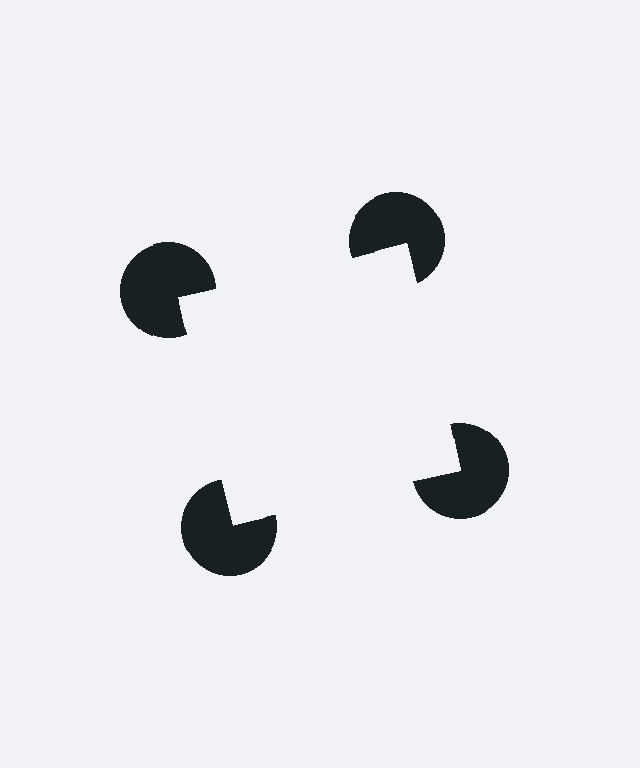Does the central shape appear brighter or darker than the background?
It typically appears slightly brighter than the background, even though no actual brightness change is drawn.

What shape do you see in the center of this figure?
An illusory square — its edges are inferred from the aligned wedge cuts in the pac-man discs, not physically drawn.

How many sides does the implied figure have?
4 sides.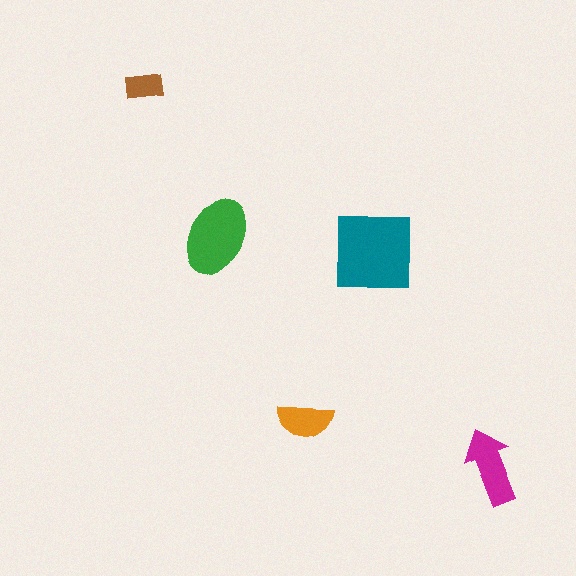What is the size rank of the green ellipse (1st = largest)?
2nd.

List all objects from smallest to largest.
The brown rectangle, the orange semicircle, the magenta arrow, the green ellipse, the teal square.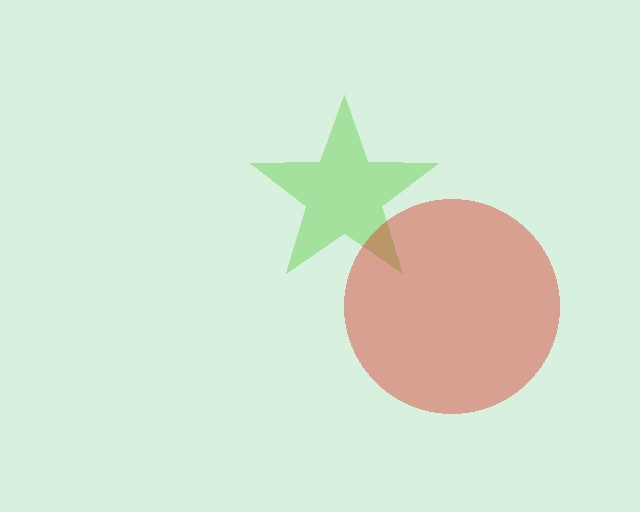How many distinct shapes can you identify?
There are 2 distinct shapes: a lime star, a red circle.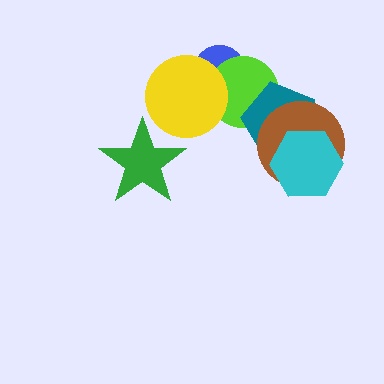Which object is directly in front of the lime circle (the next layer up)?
The teal pentagon is directly in front of the lime circle.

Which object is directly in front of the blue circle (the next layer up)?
The lime circle is directly in front of the blue circle.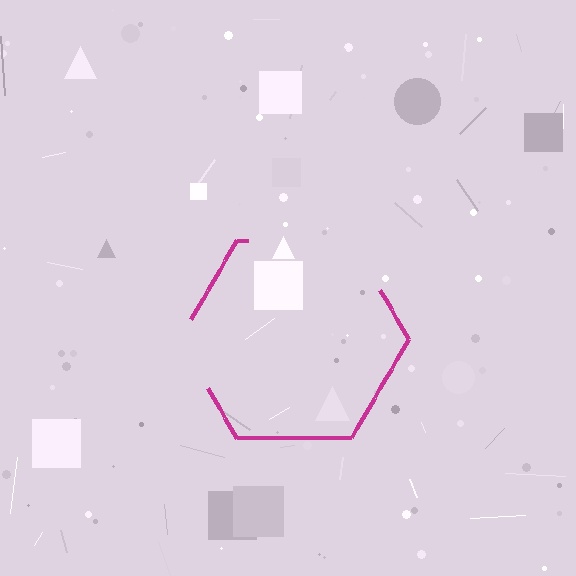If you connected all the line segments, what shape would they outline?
They would outline a hexagon.